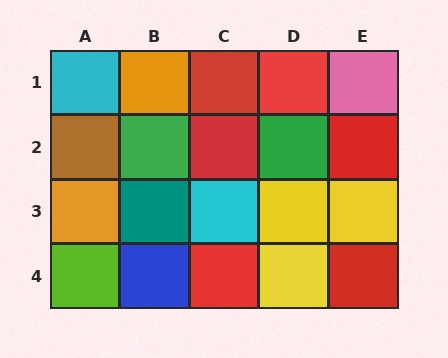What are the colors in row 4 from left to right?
Lime, blue, red, yellow, red.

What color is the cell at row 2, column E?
Red.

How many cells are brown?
1 cell is brown.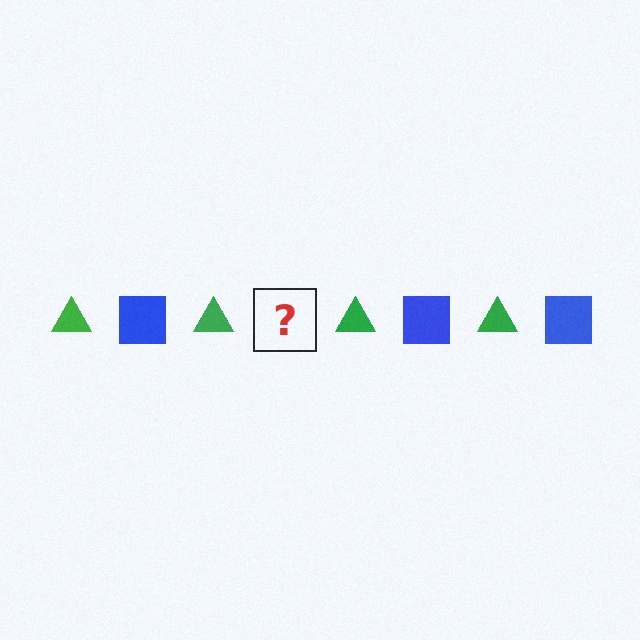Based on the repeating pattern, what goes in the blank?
The blank should be a blue square.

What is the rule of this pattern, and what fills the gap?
The rule is that the pattern alternates between green triangle and blue square. The gap should be filled with a blue square.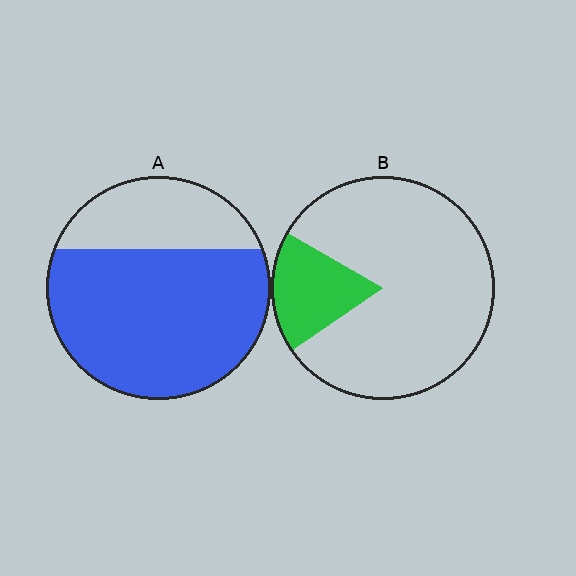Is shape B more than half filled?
No.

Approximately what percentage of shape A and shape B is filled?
A is approximately 70% and B is approximately 20%.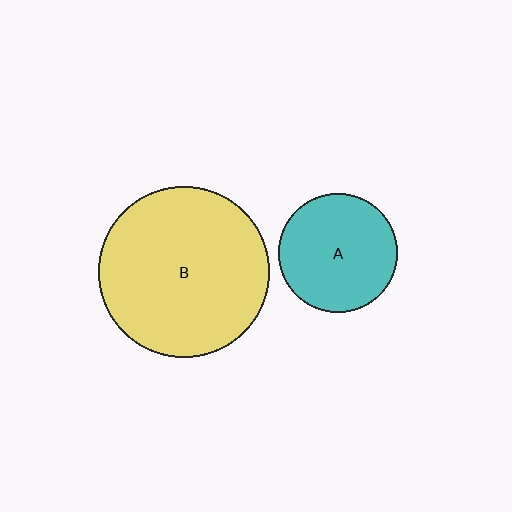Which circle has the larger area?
Circle B (yellow).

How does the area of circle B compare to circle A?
Approximately 2.1 times.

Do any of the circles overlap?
No, none of the circles overlap.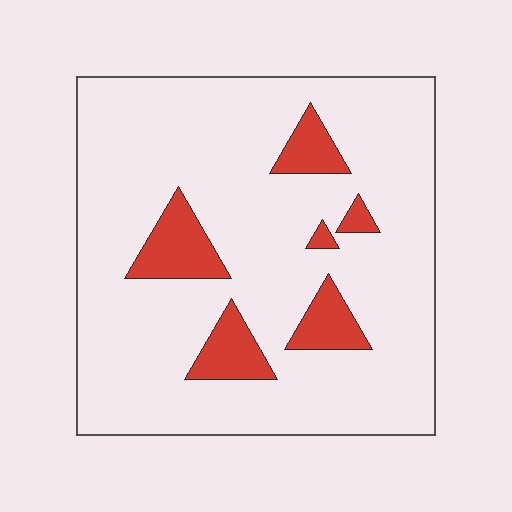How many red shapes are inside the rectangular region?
6.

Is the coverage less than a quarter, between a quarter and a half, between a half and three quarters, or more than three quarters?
Less than a quarter.